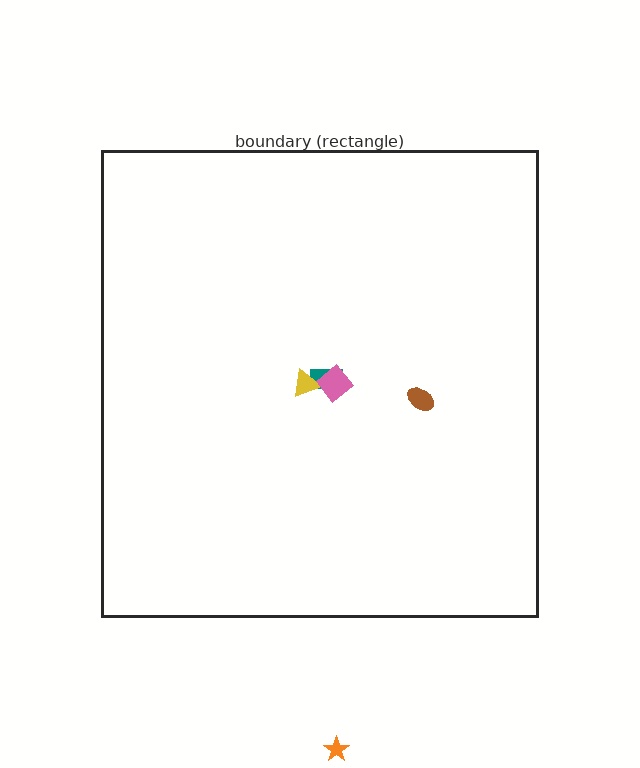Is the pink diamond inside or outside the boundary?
Inside.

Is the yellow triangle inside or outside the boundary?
Inside.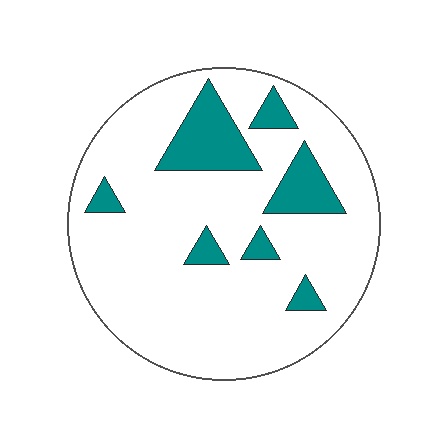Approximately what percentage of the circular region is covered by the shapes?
Approximately 15%.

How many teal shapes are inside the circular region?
7.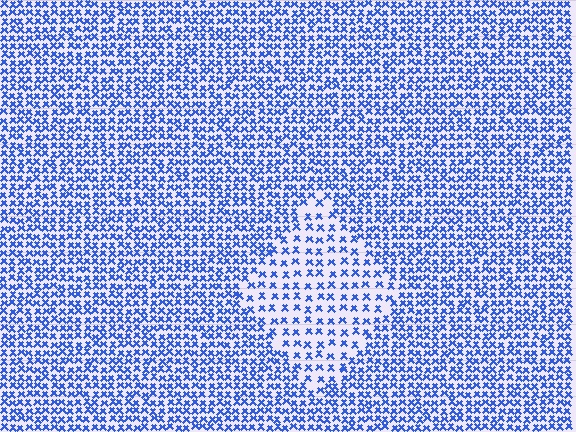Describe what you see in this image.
The image contains small blue elements arranged at two different densities. A diamond-shaped region is visible where the elements are less densely packed than the surrounding area.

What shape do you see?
I see a diamond.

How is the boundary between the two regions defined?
The boundary is defined by a change in element density (approximately 2.0x ratio). All elements are the same color, size, and shape.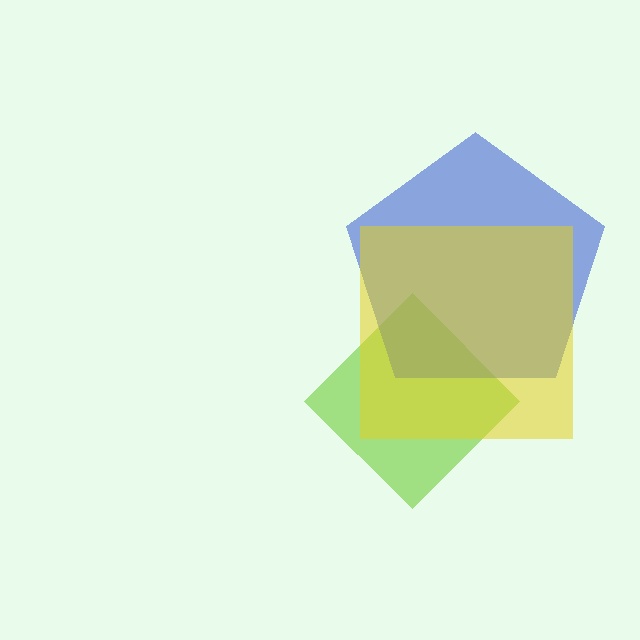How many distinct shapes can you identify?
There are 3 distinct shapes: a lime diamond, a blue pentagon, a yellow square.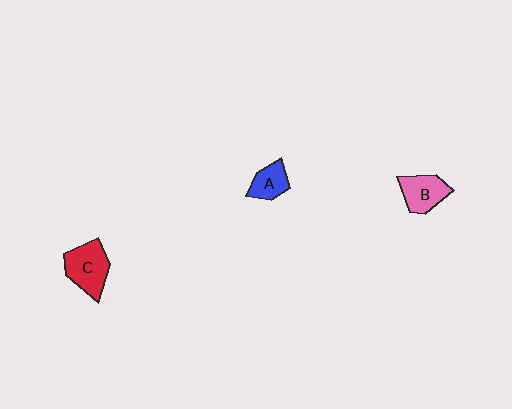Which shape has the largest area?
Shape C (red).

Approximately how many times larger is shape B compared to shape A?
Approximately 1.3 times.